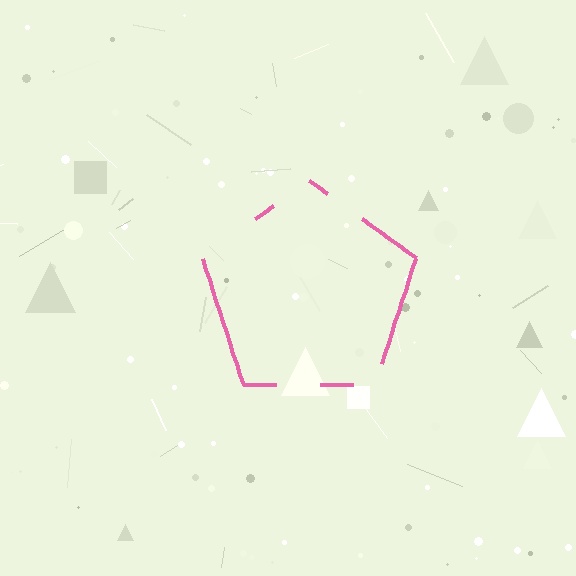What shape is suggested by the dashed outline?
The dashed outline suggests a pentagon.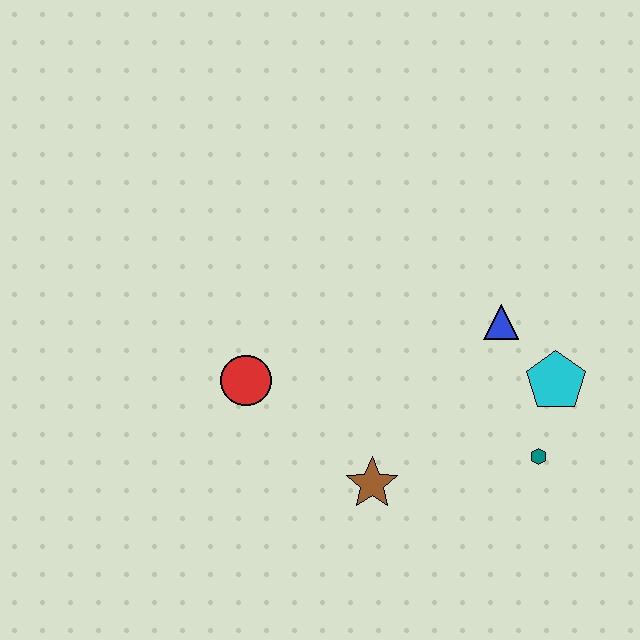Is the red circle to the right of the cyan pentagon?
No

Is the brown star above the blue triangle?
No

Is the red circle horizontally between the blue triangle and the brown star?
No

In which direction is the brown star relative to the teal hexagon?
The brown star is to the left of the teal hexagon.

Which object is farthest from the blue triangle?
The red circle is farthest from the blue triangle.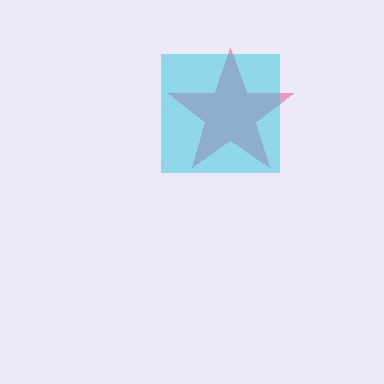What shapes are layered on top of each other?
The layered shapes are: a pink star, a cyan square.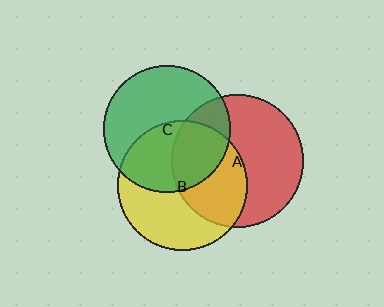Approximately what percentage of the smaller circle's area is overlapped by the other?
Approximately 30%.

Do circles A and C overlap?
Yes.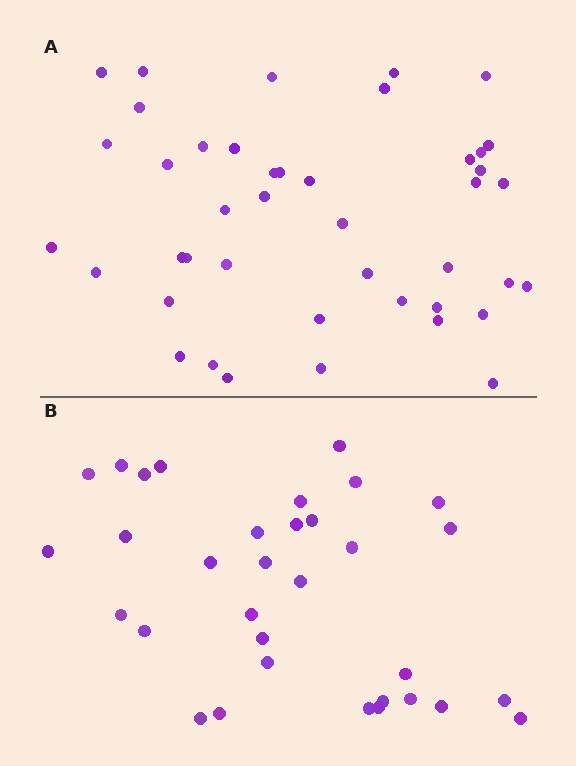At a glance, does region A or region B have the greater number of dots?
Region A (the top region) has more dots.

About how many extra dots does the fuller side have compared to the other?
Region A has roughly 10 or so more dots than region B.